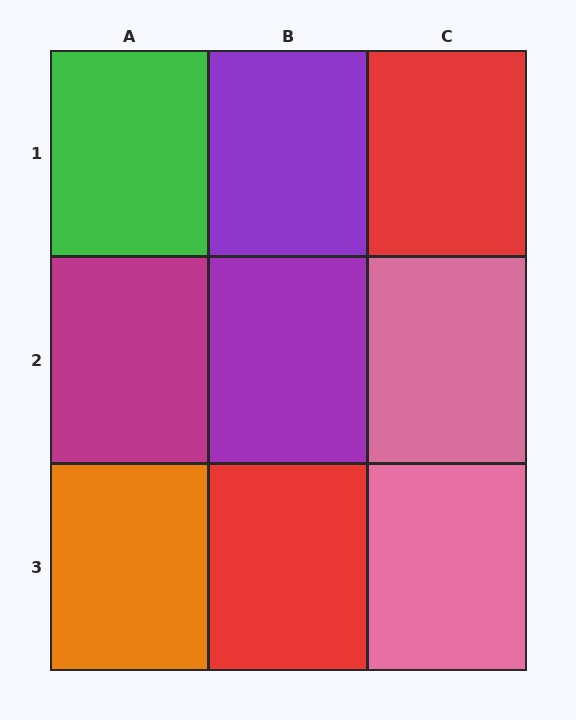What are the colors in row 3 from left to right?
Orange, red, pink.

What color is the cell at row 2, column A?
Magenta.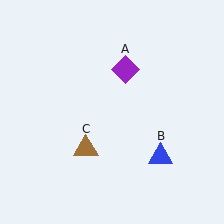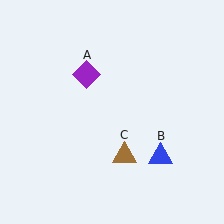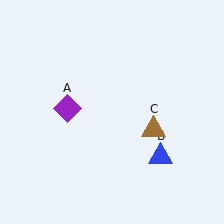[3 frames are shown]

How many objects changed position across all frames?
2 objects changed position: purple diamond (object A), brown triangle (object C).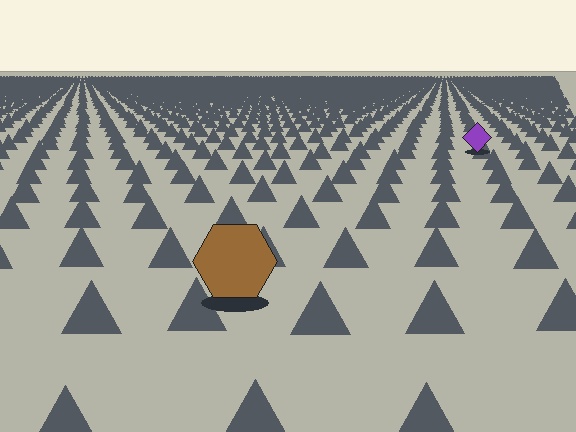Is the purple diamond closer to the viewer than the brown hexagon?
No. The brown hexagon is closer — you can tell from the texture gradient: the ground texture is coarser near it.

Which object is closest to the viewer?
The brown hexagon is closest. The texture marks near it are larger and more spread out.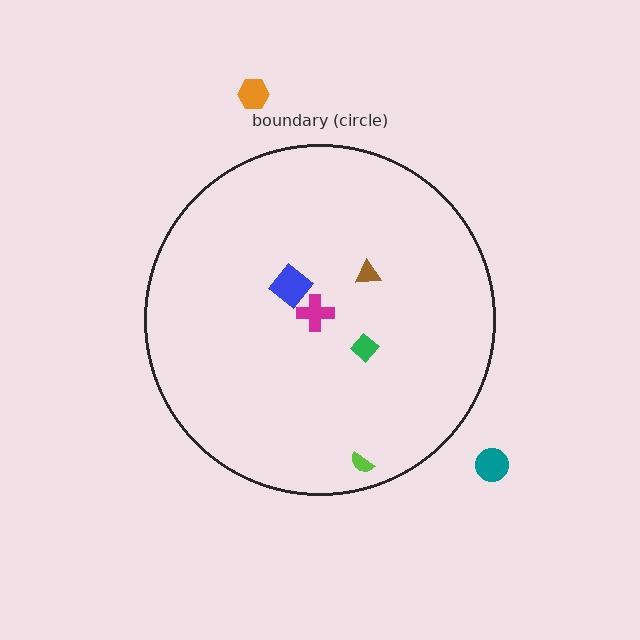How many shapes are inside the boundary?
5 inside, 2 outside.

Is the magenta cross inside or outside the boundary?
Inside.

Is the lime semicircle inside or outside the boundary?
Inside.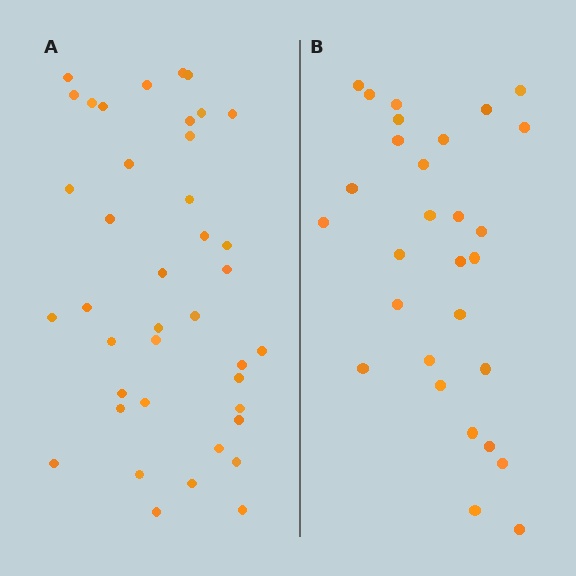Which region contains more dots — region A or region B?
Region A (the left region) has more dots.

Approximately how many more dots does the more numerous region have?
Region A has roughly 12 or so more dots than region B.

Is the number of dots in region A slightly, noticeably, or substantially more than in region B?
Region A has noticeably more, but not dramatically so. The ratio is roughly 1.4 to 1.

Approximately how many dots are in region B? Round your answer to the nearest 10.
About 30 dots. (The exact count is 29, which rounds to 30.)